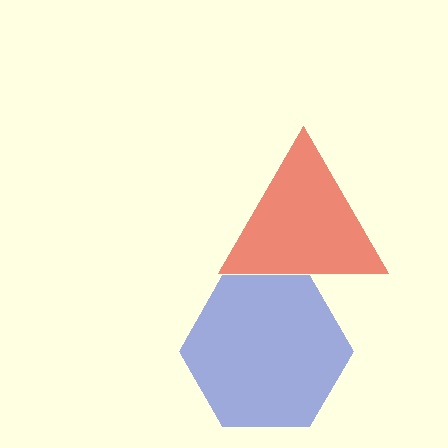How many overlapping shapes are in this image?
There are 2 overlapping shapes in the image.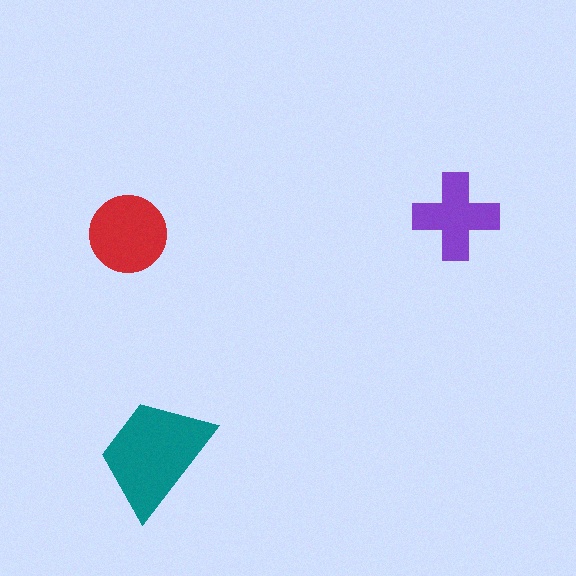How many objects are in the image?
There are 3 objects in the image.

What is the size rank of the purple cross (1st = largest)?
3rd.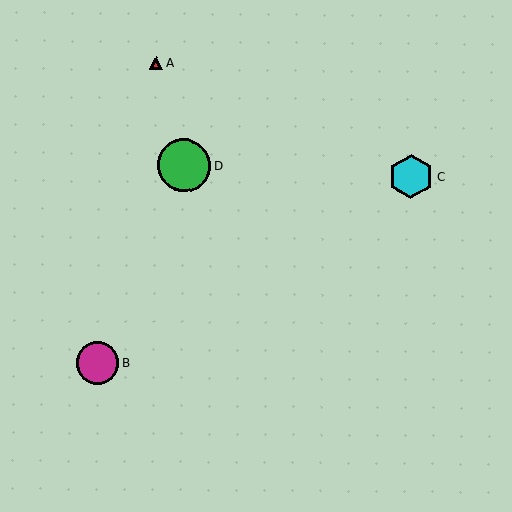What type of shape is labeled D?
Shape D is a green circle.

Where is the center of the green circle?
The center of the green circle is at (184, 166).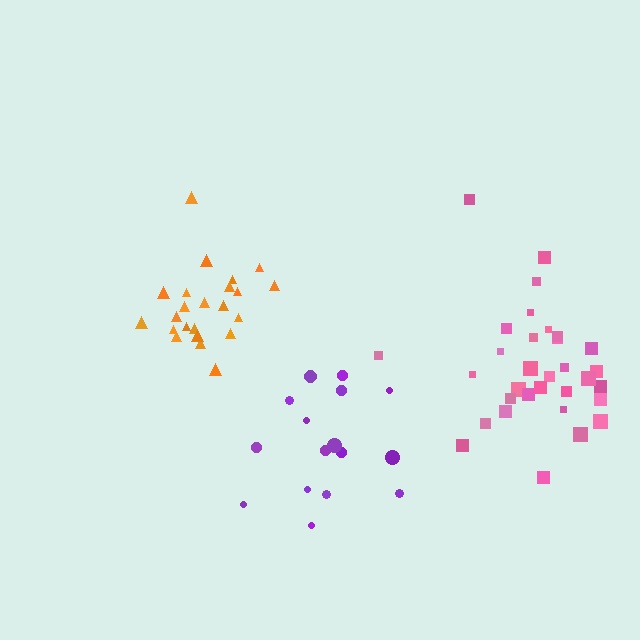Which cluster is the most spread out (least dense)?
Purple.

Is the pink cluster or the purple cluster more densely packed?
Pink.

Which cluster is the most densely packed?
Orange.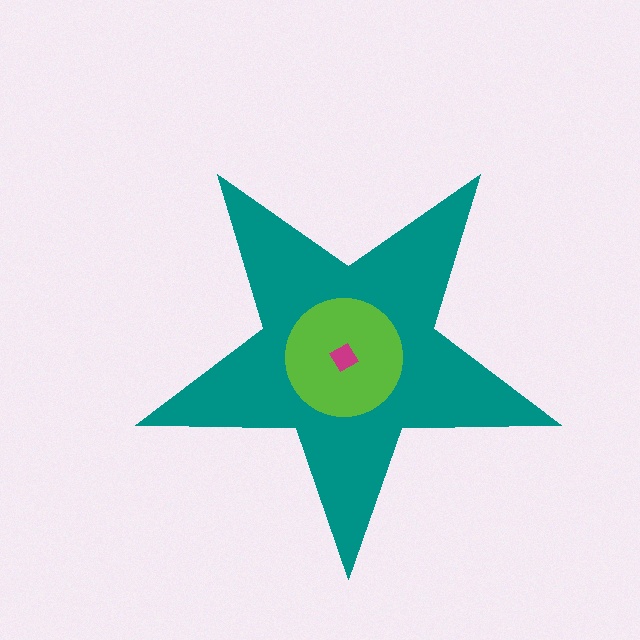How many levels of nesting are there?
3.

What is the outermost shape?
The teal star.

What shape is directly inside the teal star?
The lime circle.